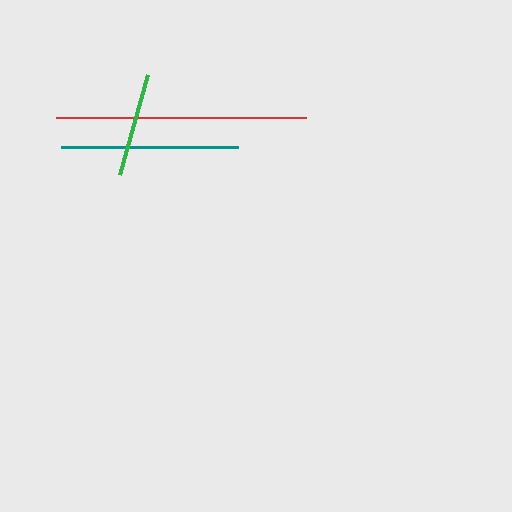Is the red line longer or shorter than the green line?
The red line is longer than the green line.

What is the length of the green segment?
The green segment is approximately 103 pixels long.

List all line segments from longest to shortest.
From longest to shortest: red, teal, green.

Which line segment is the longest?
The red line is the longest at approximately 249 pixels.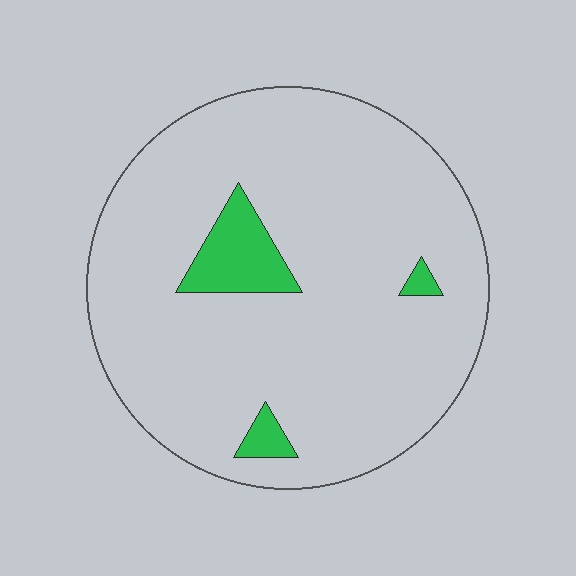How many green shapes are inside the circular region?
3.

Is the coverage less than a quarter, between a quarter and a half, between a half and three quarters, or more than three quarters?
Less than a quarter.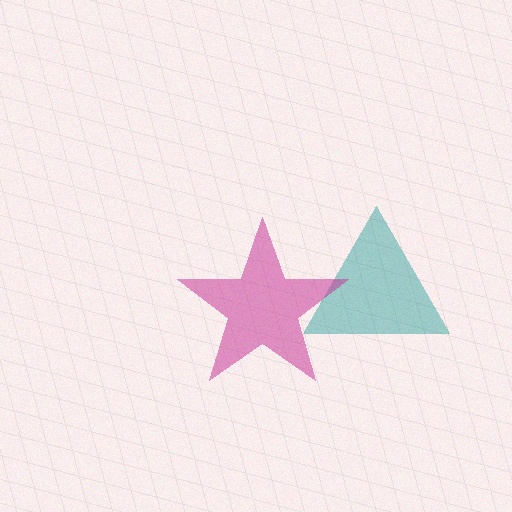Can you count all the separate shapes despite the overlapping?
Yes, there are 2 separate shapes.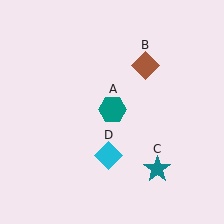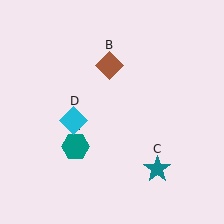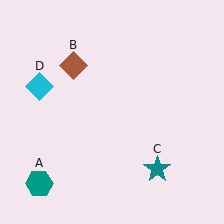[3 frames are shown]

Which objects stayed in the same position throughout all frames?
Teal star (object C) remained stationary.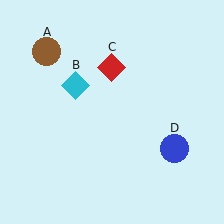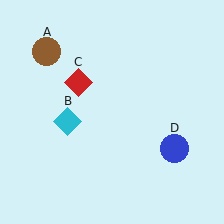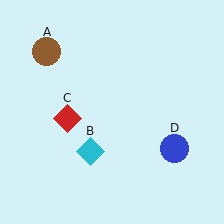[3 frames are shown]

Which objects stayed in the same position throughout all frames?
Brown circle (object A) and blue circle (object D) remained stationary.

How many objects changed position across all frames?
2 objects changed position: cyan diamond (object B), red diamond (object C).